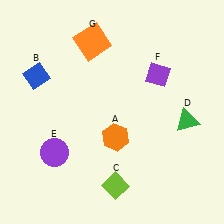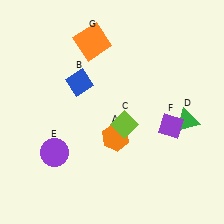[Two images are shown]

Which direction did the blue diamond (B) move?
The blue diamond (B) moved right.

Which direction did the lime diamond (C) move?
The lime diamond (C) moved up.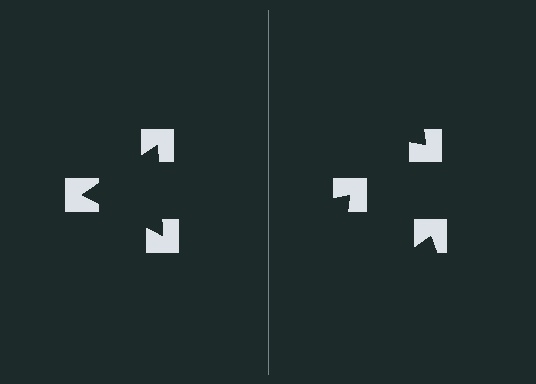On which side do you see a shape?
An illusory triangle appears on the left side. On the right side the wedge cuts are rotated, so no coherent shape forms.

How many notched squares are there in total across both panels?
6 — 3 on each side.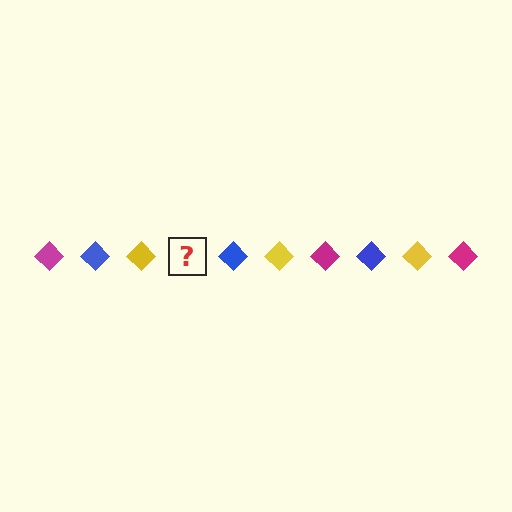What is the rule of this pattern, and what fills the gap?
The rule is that the pattern cycles through magenta, blue, yellow diamonds. The gap should be filled with a magenta diamond.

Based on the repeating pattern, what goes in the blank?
The blank should be a magenta diamond.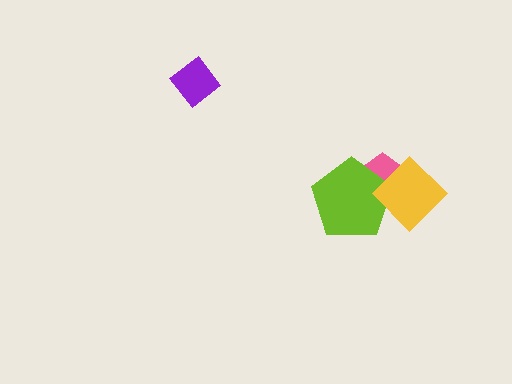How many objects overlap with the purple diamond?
0 objects overlap with the purple diamond.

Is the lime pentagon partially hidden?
Yes, it is partially covered by another shape.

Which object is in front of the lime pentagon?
The yellow diamond is in front of the lime pentagon.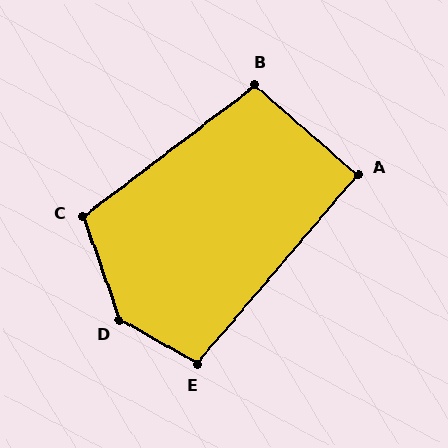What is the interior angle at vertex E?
Approximately 101 degrees (obtuse).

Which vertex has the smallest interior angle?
A, at approximately 91 degrees.